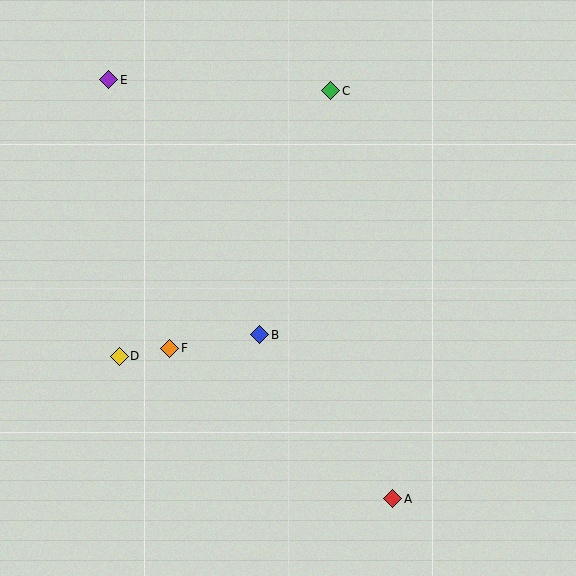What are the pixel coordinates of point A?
Point A is at (393, 499).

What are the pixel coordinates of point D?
Point D is at (119, 356).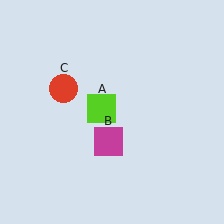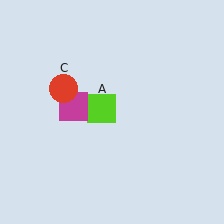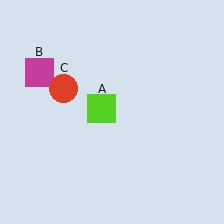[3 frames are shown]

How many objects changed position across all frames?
1 object changed position: magenta square (object B).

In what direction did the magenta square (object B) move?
The magenta square (object B) moved up and to the left.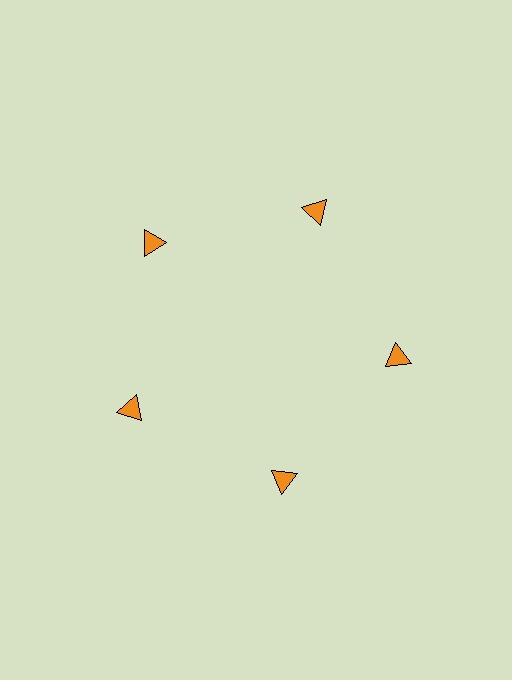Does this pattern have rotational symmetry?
Yes, this pattern has 5-fold rotational symmetry. It looks the same after rotating 72 degrees around the center.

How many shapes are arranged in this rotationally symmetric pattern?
There are 5 shapes, arranged in 5 groups of 1.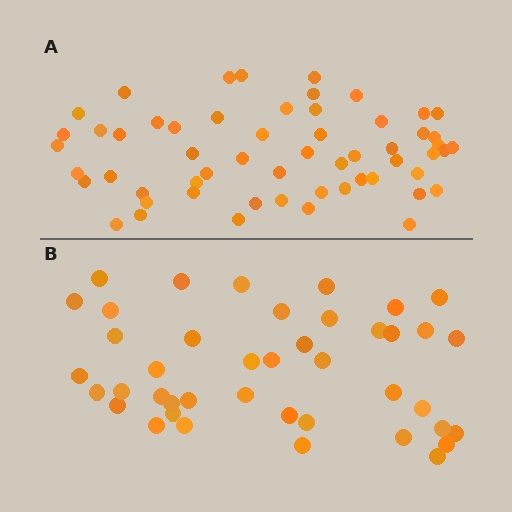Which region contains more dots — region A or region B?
Region A (the top region) has more dots.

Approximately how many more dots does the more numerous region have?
Region A has approximately 15 more dots than region B.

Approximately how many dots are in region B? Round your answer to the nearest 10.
About 40 dots. (The exact count is 42, which rounds to 40.)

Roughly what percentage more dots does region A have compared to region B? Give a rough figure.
About 35% more.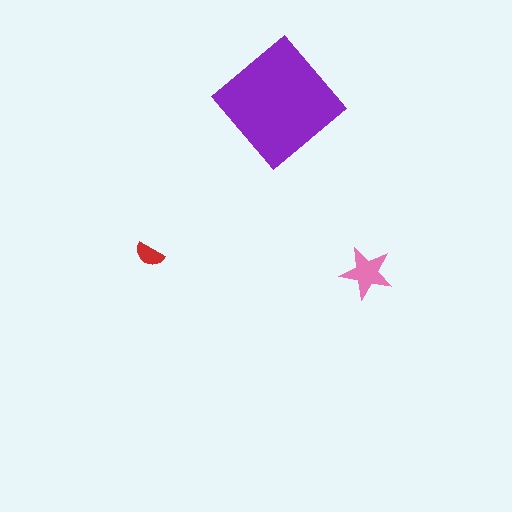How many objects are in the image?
There are 3 objects in the image.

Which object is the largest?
The purple diamond.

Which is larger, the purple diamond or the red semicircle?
The purple diamond.